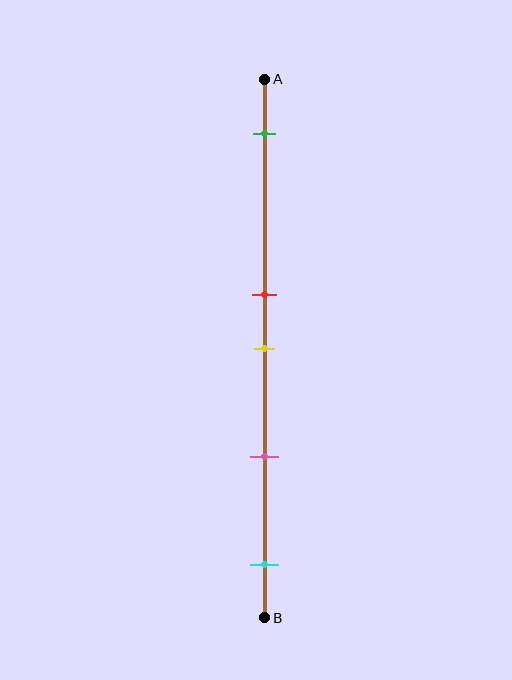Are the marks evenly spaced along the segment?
No, the marks are not evenly spaced.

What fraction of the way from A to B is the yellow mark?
The yellow mark is approximately 50% (0.5) of the way from A to B.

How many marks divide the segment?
There are 5 marks dividing the segment.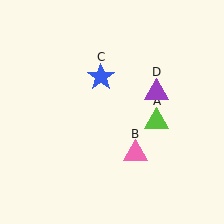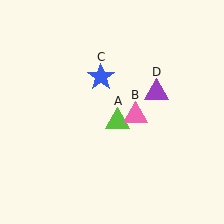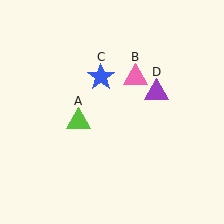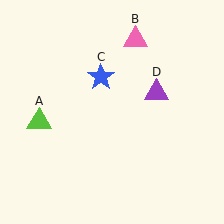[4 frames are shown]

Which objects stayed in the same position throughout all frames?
Blue star (object C) and purple triangle (object D) remained stationary.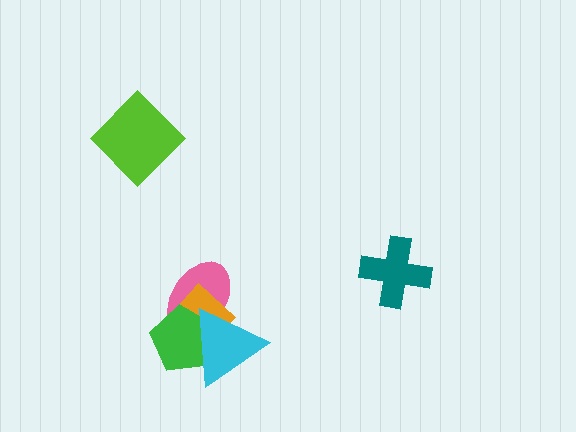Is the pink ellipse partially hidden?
Yes, it is partially covered by another shape.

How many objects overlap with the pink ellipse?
3 objects overlap with the pink ellipse.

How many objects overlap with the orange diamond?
3 objects overlap with the orange diamond.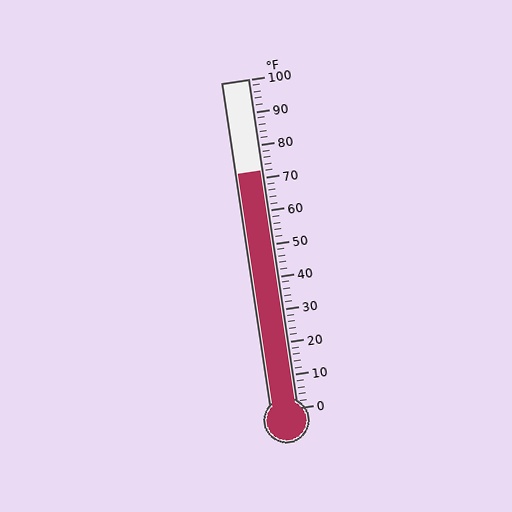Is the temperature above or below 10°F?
The temperature is above 10°F.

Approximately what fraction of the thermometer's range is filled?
The thermometer is filled to approximately 70% of its range.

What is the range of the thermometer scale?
The thermometer scale ranges from 0°F to 100°F.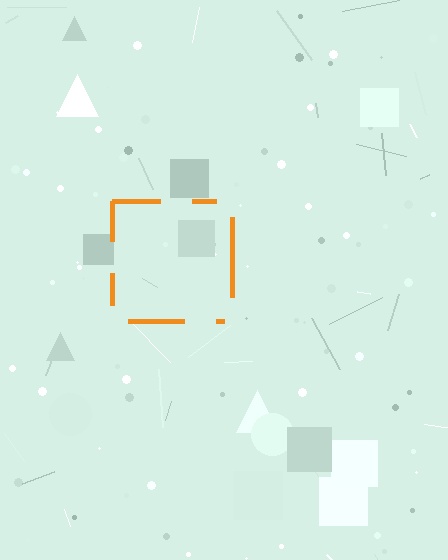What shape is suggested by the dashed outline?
The dashed outline suggests a square.